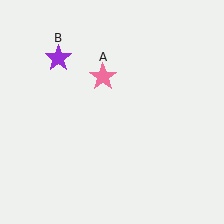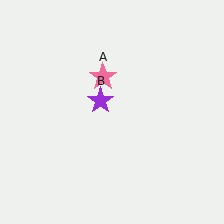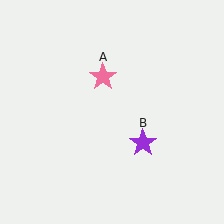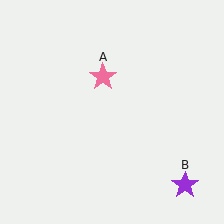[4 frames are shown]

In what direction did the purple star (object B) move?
The purple star (object B) moved down and to the right.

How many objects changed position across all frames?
1 object changed position: purple star (object B).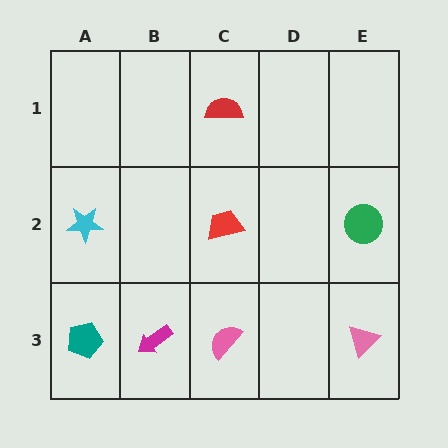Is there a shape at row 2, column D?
No, that cell is empty.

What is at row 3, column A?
A teal pentagon.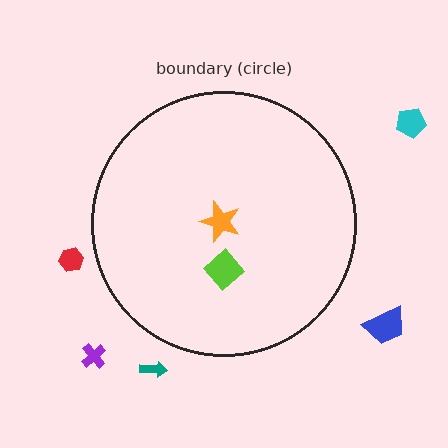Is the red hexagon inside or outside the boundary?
Outside.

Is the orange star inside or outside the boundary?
Inside.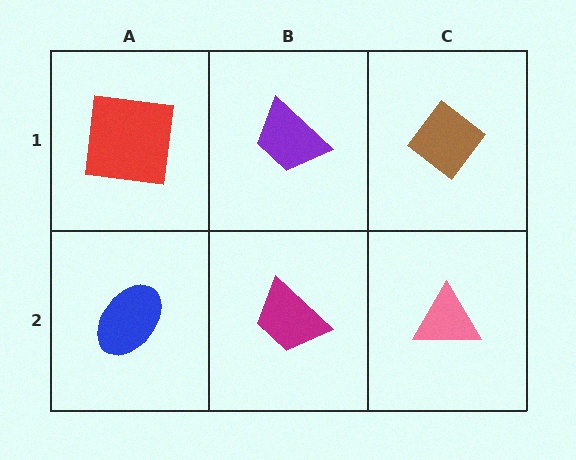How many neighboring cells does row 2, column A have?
2.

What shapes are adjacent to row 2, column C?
A brown diamond (row 1, column C), a magenta trapezoid (row 2, column B).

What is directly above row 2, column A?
A red square.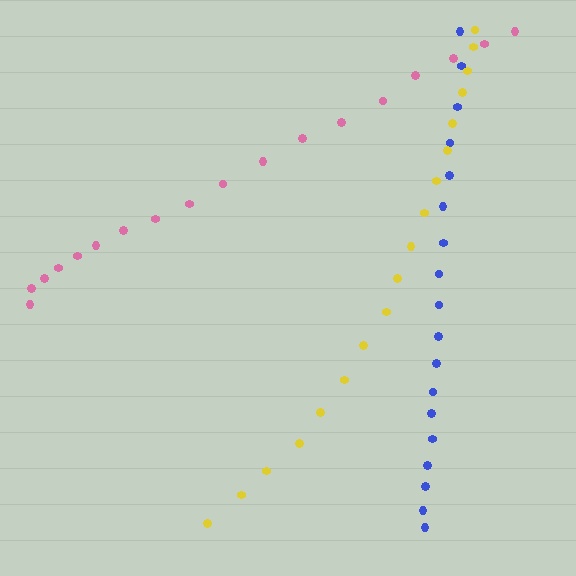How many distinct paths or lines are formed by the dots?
There are 3 distinct paths.